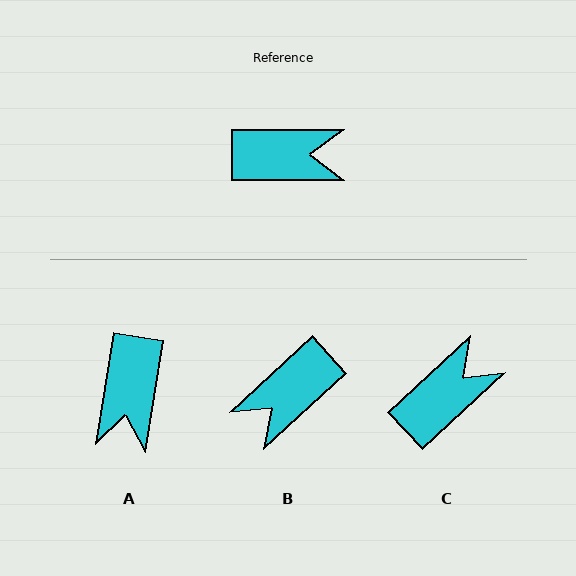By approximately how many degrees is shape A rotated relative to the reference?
Approximately 99 degrees clockwise.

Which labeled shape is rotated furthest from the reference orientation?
B, about 137 degrees away.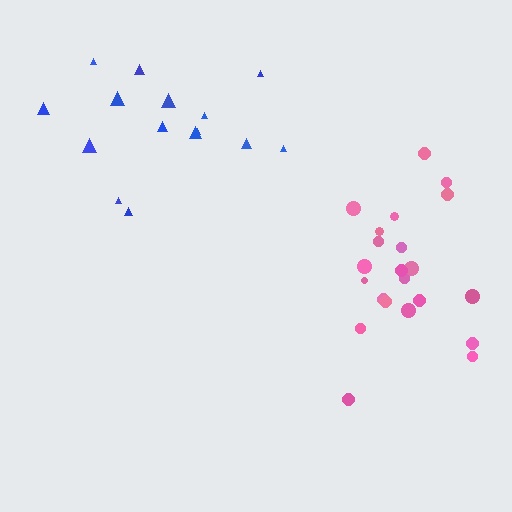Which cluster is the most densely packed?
Pink.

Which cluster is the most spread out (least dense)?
Blue.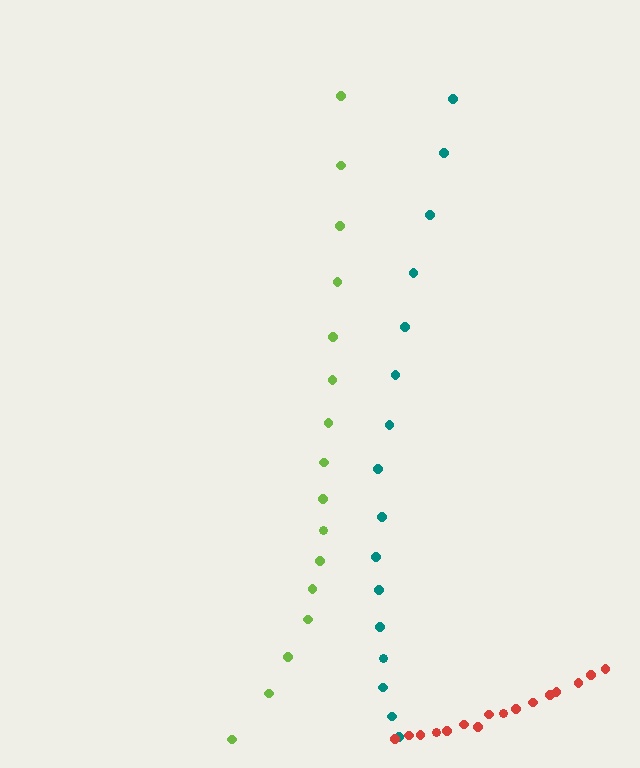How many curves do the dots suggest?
There are 3 distinct paths.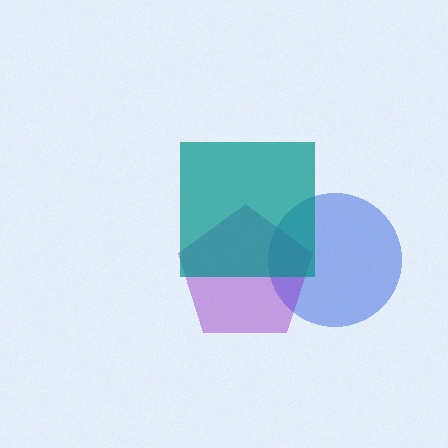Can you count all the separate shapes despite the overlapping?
Yes, there are 3 separate shapes.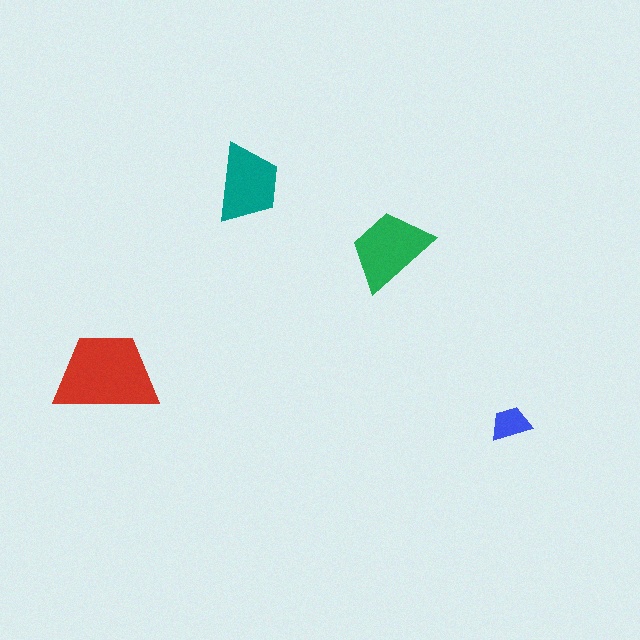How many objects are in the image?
There are 4 objects in the image.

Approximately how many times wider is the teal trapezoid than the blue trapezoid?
About 2 times wider.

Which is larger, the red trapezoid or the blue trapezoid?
The red one.